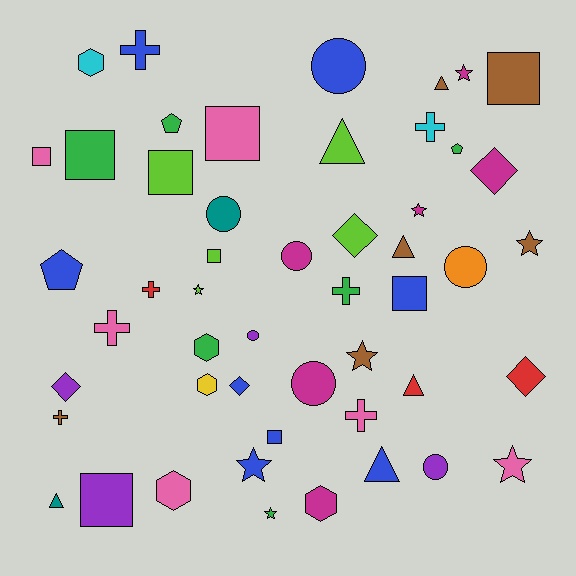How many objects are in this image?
There are 50 objects.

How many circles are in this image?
There are 7 circles.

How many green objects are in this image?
There are 6 green objects.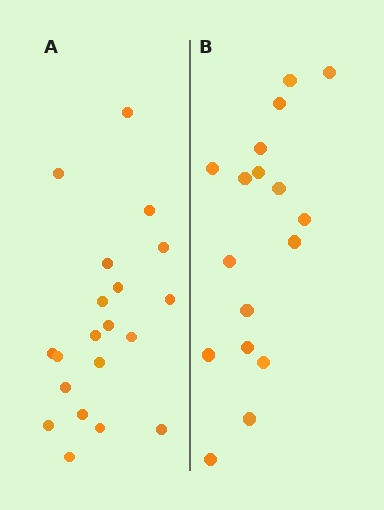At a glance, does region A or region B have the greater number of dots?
Region A (the left region) has more dots.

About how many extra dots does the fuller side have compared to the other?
Region A has just a few more — roughly 2 or 3 more dots than region B.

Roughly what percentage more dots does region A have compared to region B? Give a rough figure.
About 20% more.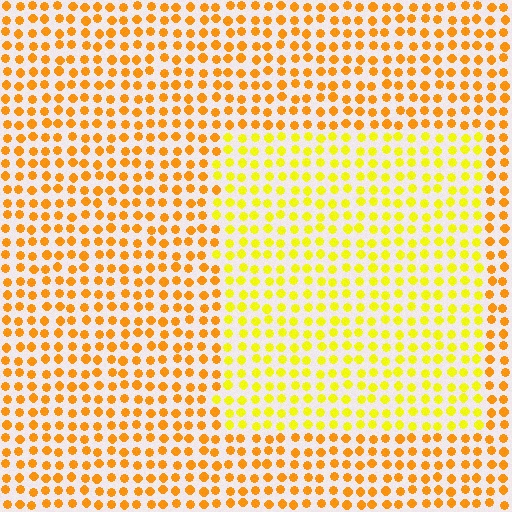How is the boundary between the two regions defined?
The boundary is defined purely by a slight shift in hue (about 28 degrees). Spacing, size, and orientation are identical on both sides.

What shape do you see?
I see a rectangle.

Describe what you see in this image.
The image is filled with small orange elements in a uniform arrangement. A rectangle-shaped region is visible where the elements are tinted to a slightly different hue, forming a subtle color boundary.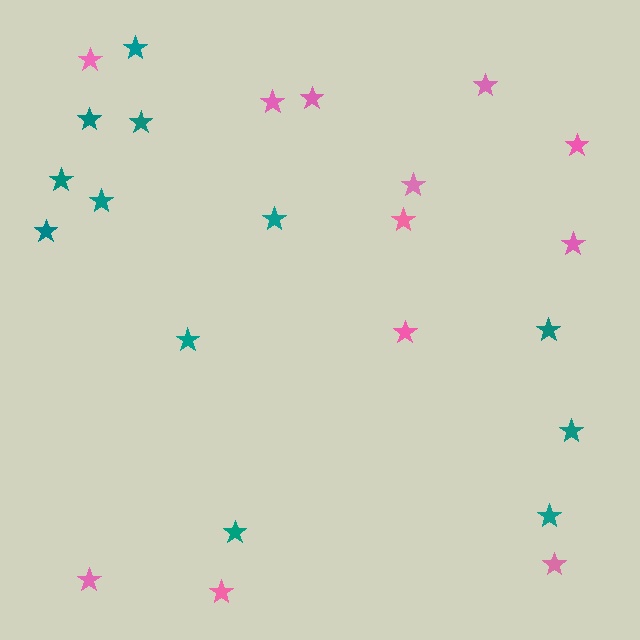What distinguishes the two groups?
There are 2 groups: one group of teal stars (12) and one group of pink stars (12).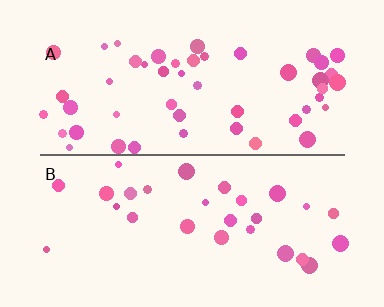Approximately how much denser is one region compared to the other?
Approximately 1.8× — region A over region B.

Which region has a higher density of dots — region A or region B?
A (the top).